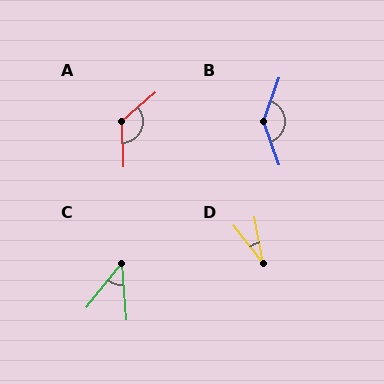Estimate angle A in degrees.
Approximately 128 degrees.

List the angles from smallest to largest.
D (28°), C (43°), A (128°), B (141°).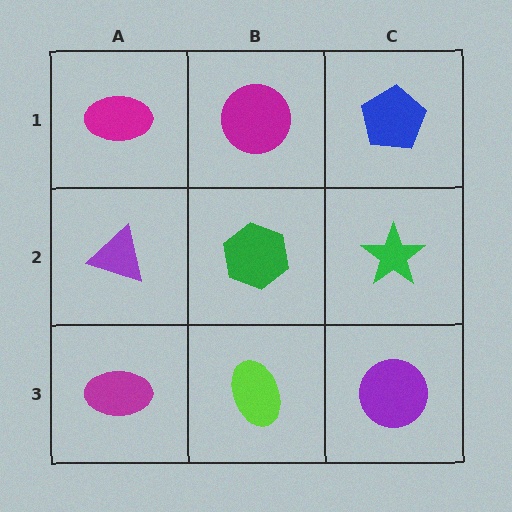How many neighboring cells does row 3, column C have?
2.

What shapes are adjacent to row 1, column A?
A purple triangle (row 2, column A), a magenta circle (row 1, column B).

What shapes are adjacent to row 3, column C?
A green star (row 2, column C), a lime ellipse (row 3, column B).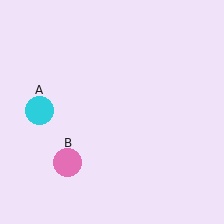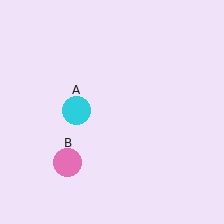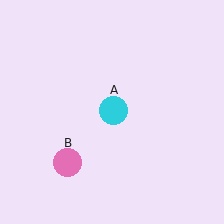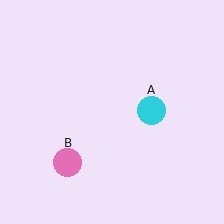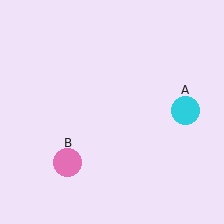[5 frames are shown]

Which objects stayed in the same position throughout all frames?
Pink circle (object B) remained stationary.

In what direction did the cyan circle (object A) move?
The cyan circle (object A) moved right.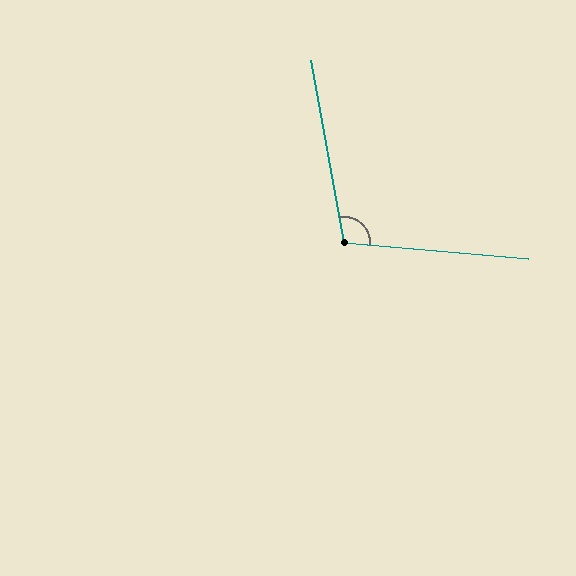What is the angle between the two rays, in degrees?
Approximately 105 degrees.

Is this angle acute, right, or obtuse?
It is obtuse.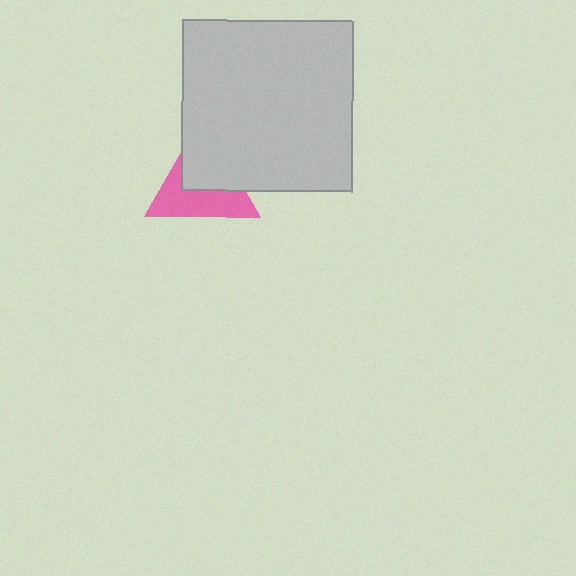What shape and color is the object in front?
The object in front is a light gray square.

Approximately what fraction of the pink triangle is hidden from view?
Roughly 49% of the pink triangle is hidden behind the light gray square.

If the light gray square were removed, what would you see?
You would see the complete pink triangle.